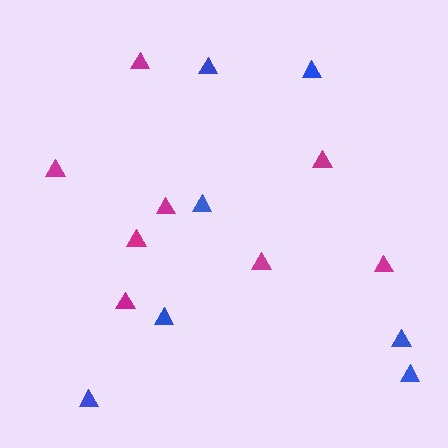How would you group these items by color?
There are 2 groups: one group of blue triangles (7) and one group of magenta triangles (8).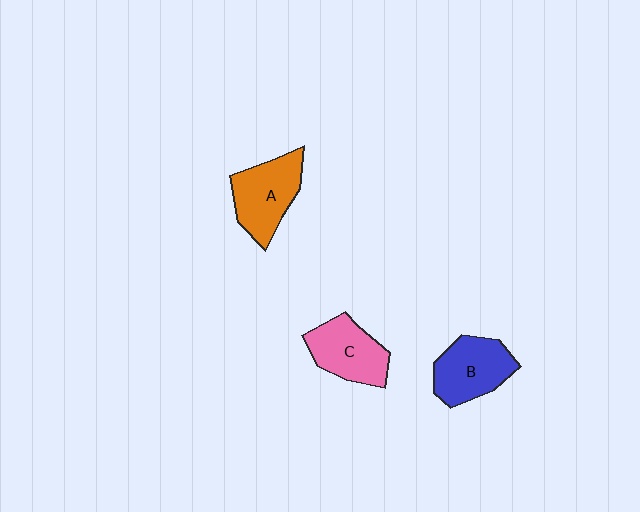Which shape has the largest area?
Shape A (orange).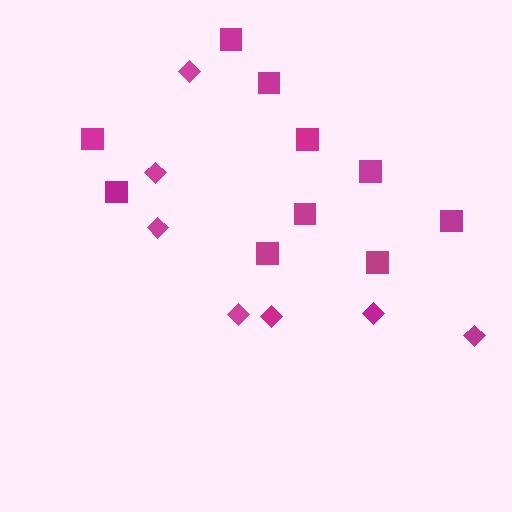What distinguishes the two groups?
There are 2 groups: one group of diamonds (7) and one group of squares (10).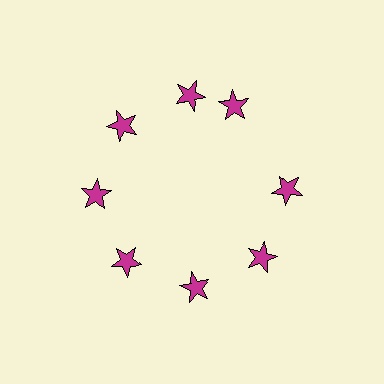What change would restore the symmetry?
The symmetry would be restored by rotating it back into even spacing with its neighbors so that all 8 stars sit at equal angles and equal distance from the center.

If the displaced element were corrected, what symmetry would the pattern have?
It would have 8-fold rotational symmetry — the pattern would map onto itself every 45 degrees.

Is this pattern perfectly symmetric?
No. The 8 magenta stars are arranged in a ring, but one element near the 2 o'clock position is rotated out of alignment along the ring, breaking the 8-fold rotational symmetry.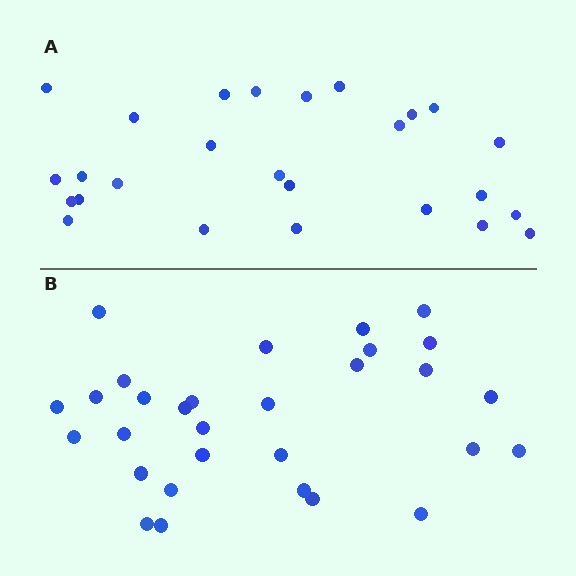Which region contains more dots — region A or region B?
Region B (the bottom region) has more dots.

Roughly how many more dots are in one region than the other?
Region B has about 4 more dots than region A.